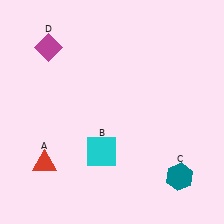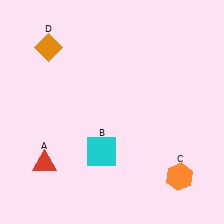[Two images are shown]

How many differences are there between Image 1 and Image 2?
There are 2 differences between the two images.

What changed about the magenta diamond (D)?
In Image 1, D is magenta. In Image 2, it changed to orange.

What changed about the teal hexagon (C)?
In Image 1, C is teal. In Image 2, it changed to orange.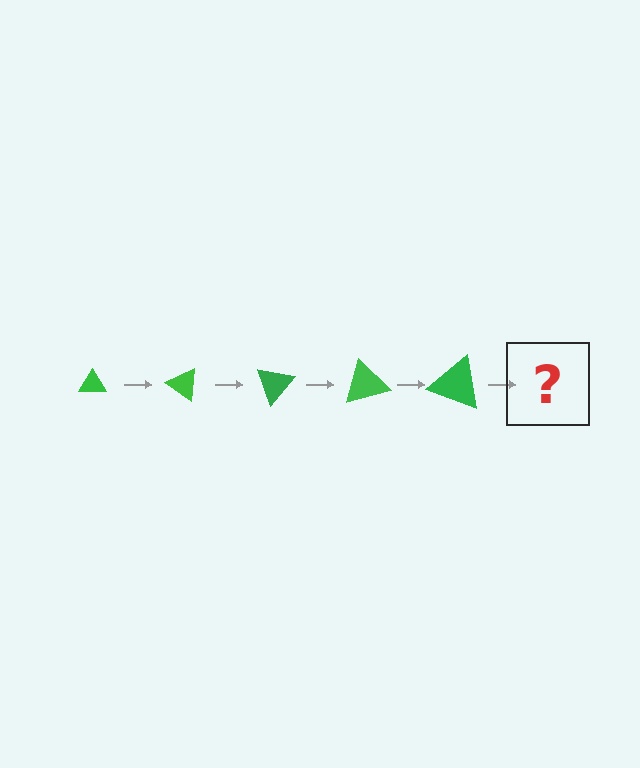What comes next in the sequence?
The next element should be a triangle, larger than the previous one and rotated 175 degrees from the start.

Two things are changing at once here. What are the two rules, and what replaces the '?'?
The two rules are that the triangle grows larger each step and it rotates 35 degrees each step. The '?' should be a triangle, larger than the previous one and rotated 175 degrees from the start.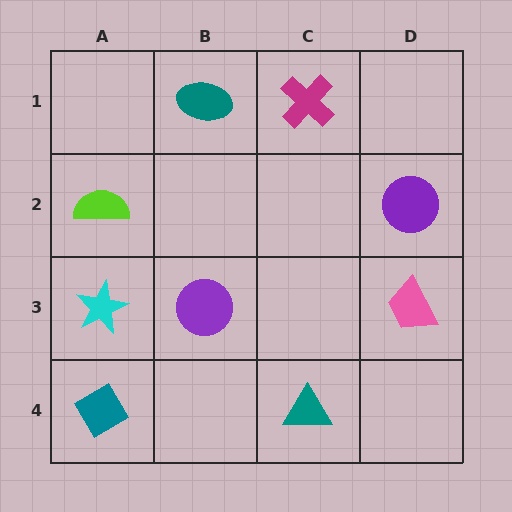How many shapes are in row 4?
2 shapes.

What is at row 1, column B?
A teal ellipse.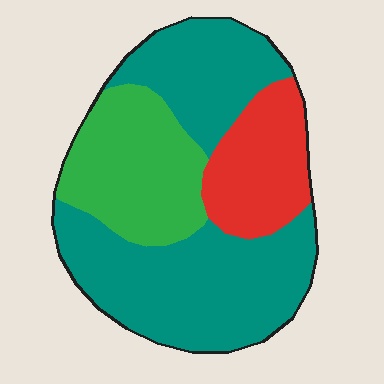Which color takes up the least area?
Red, at roughly 20%.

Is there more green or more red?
Green.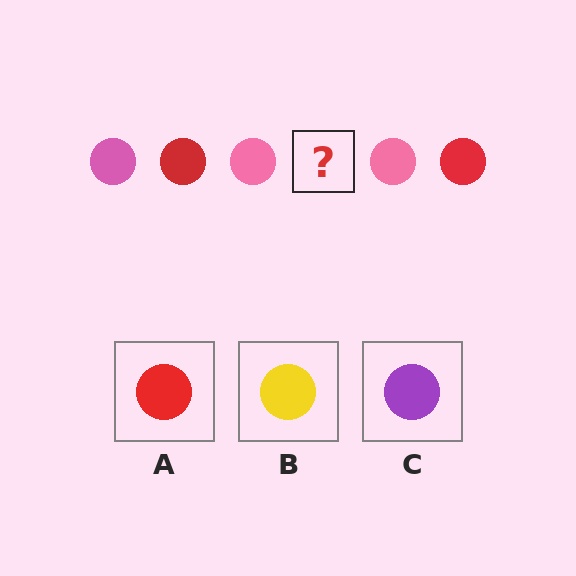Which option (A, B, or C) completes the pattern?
A.